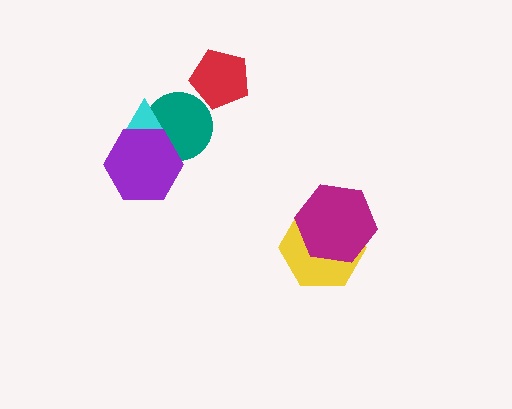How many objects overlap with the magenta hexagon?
1 object overlaps with the magenta hexagon.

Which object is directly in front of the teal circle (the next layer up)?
The cyan triangle is directly in front of the teal circle.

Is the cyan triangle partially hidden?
Yes, it is partially covered by another shape.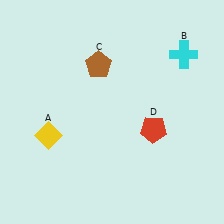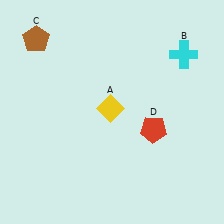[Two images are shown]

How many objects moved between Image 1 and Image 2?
2 objects moved between the two images.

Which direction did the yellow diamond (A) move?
The yellow diamond (A) moved right.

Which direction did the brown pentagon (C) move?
The brown pentagon (C) moved left.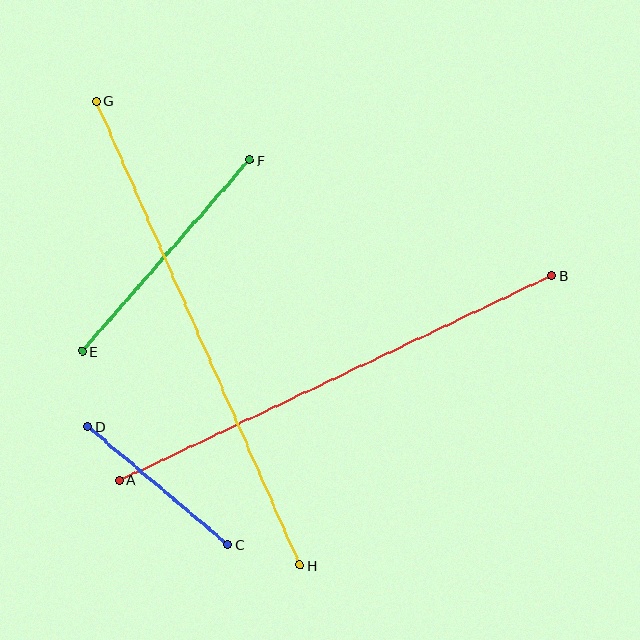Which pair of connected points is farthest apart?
Points G and H are farthest apart.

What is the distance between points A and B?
The distance is approximately 478 pixels.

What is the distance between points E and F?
The distance is approximately 254 pixels.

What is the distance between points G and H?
The distance is approximately 507 pixels.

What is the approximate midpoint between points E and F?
The midpoint is at approximately (166, 256) pixels.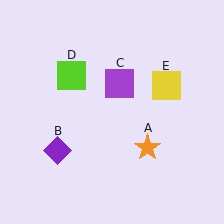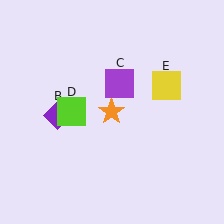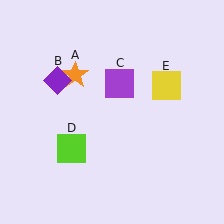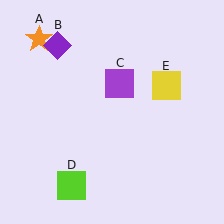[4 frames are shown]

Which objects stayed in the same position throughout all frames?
Purple square (object C) and yellow square (object E) remained stationary.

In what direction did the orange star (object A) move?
The orange star (object A) moved up and to the left.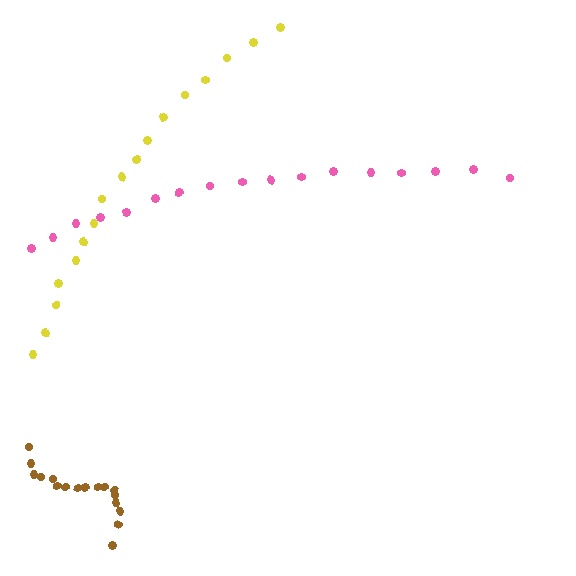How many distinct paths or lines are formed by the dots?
There are 3 distinct paths.